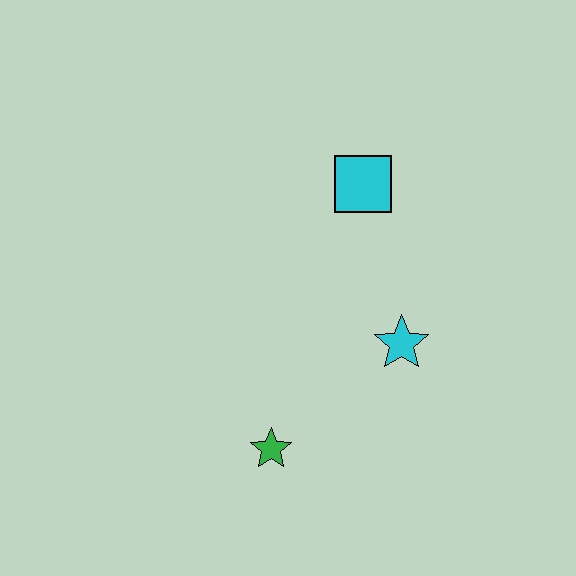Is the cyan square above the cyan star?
Yes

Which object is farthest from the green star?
The cyan square is farthest from the green star.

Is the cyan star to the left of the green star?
No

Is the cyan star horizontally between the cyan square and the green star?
No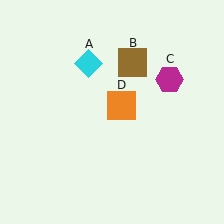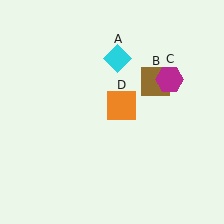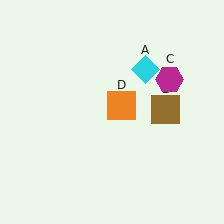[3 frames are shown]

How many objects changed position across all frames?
2 objects changed position: cyan diamond (object A), brown square (object B).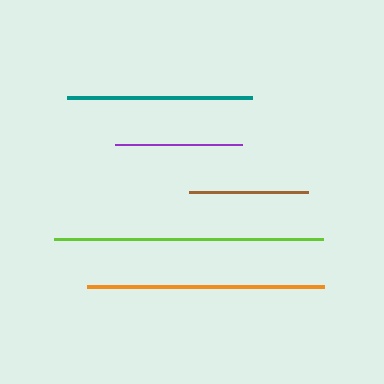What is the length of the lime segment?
The lime segment is approximately 269 pixels long.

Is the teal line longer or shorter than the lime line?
The lime line is longer than the teal line.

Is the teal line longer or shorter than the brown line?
The teal line is longer than the brown line.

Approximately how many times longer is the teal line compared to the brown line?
The teal line is approximately 1.6 times the length of the brown line.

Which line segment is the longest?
The lime line is the longest at approximately 269 pixels.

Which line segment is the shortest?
The brown line is the shortest at approximately 119 pixels.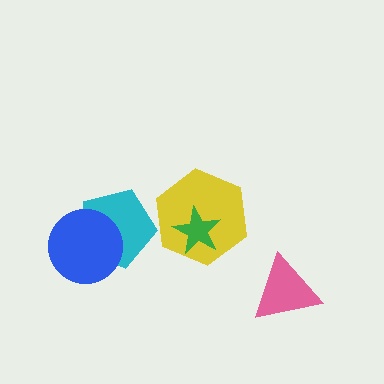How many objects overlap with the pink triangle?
0 objects overlap with the pink triangle.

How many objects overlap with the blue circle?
1 object overlaps with the blue circle.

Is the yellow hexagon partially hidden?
Yes, it is partially covered by another shape.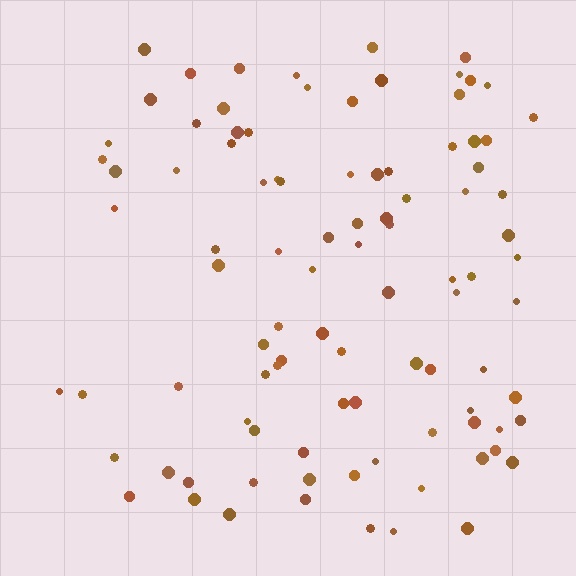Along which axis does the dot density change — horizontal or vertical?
Horizontal.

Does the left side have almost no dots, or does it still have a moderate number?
Still a moderate number, just noticeably fewer than the right.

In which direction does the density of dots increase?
From left to right, with the right side densest.